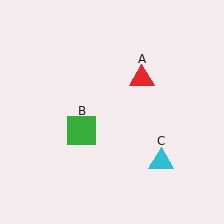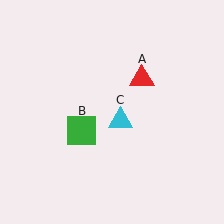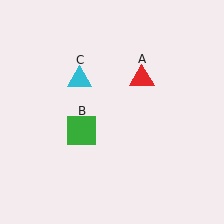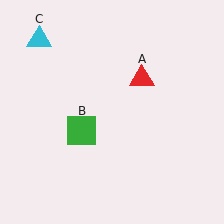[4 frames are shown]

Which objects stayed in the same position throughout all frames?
Red triangle (object A) and green square (object B) remained stationary.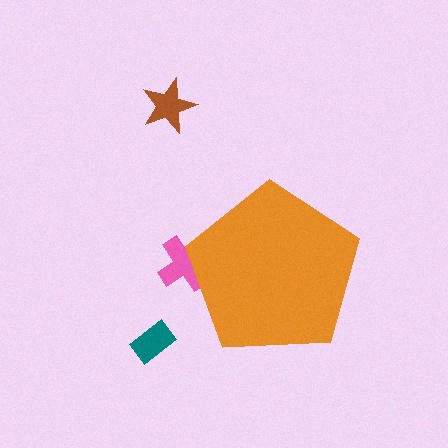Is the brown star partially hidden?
No, the brown star is fully visible.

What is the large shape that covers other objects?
An orange pentagon.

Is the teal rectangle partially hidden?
No, the teal rectangle is fully visible.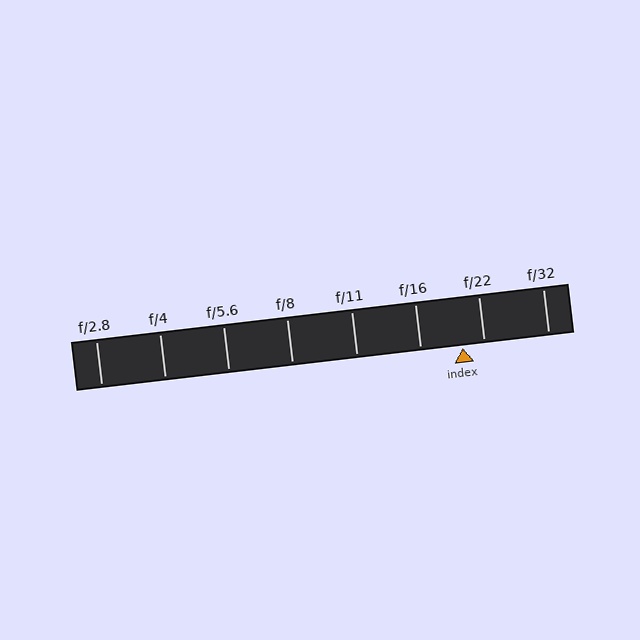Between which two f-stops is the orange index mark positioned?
The index mark is between f/16 and f/22.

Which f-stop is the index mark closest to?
The index mark is closest to f/22.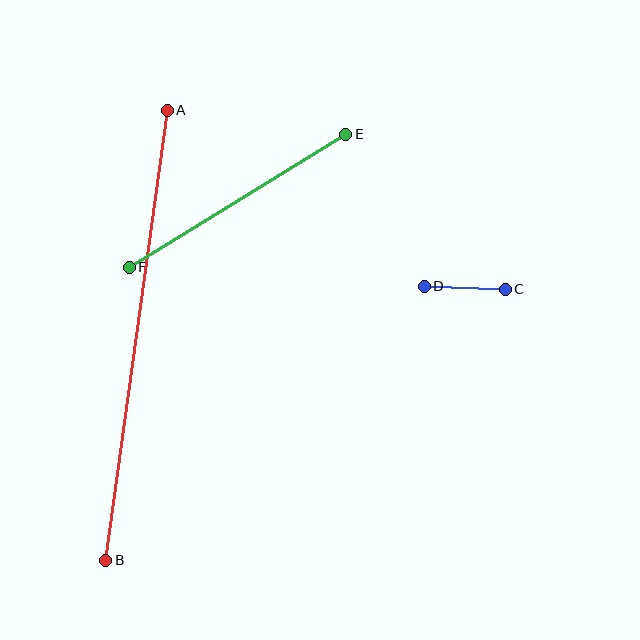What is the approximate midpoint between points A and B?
The midpoint is at approximately (136, 335) pixels.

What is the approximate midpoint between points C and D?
The midpoint is at approximately (465, 288) pixels.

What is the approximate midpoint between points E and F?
The midpoint is at approximately (238, 201) pixels.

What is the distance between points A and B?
The distance is approximately 454 pixels.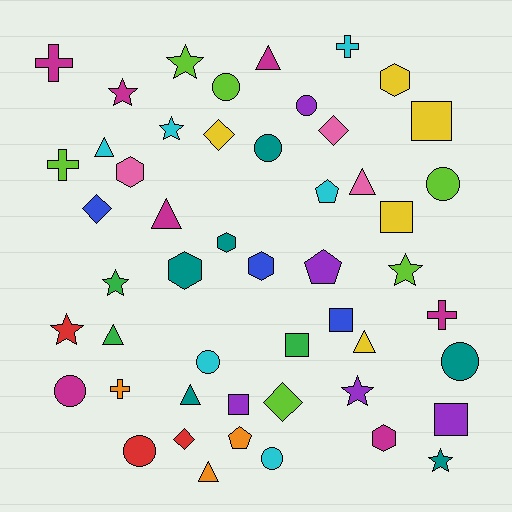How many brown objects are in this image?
There are no brown objects.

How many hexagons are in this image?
There are 6 hexagons.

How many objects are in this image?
There are 50 objects.